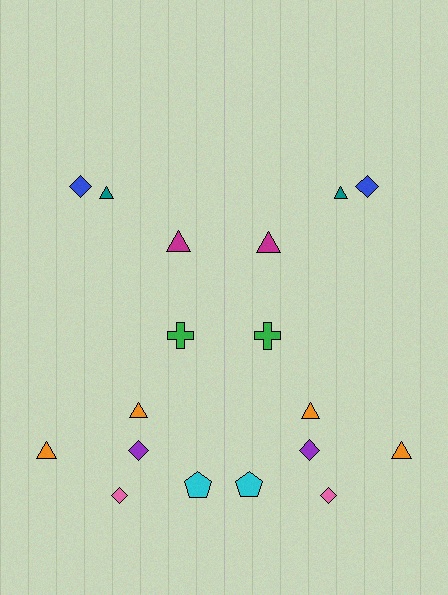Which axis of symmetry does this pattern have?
The pattern has a vertical axis of symmetry running through the center of the image.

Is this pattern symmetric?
Yes, this pattern has bilateral (reflection) symmetry.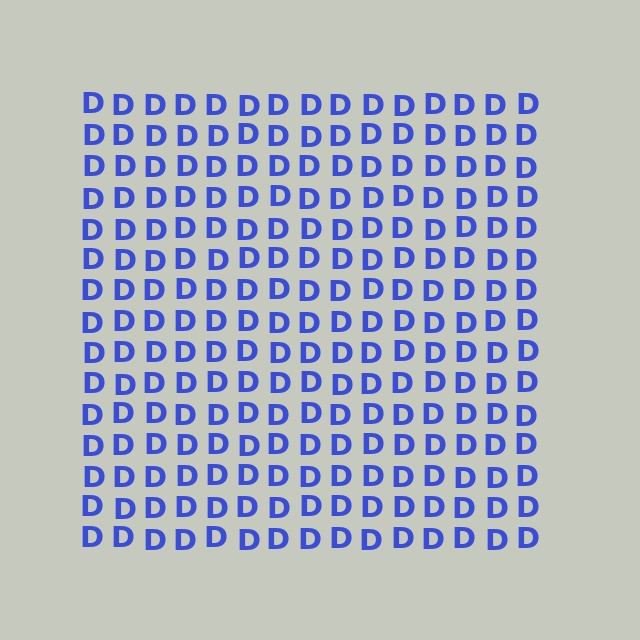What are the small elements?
The small elements are letter D's.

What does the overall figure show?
The overall figure shows a square.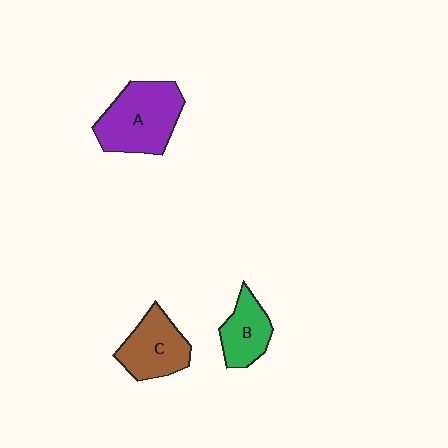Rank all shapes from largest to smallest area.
From largest to smallest: A (purple), C (brown), B (green).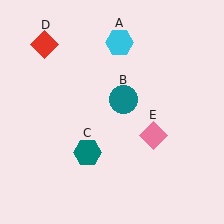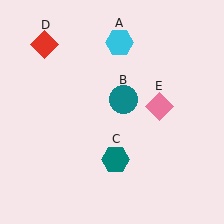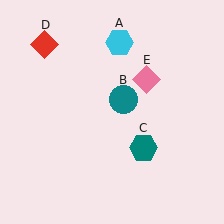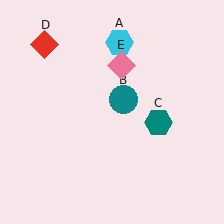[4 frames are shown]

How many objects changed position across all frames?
2 objects changed position: teal hexagon (object C), pink diamond (object E).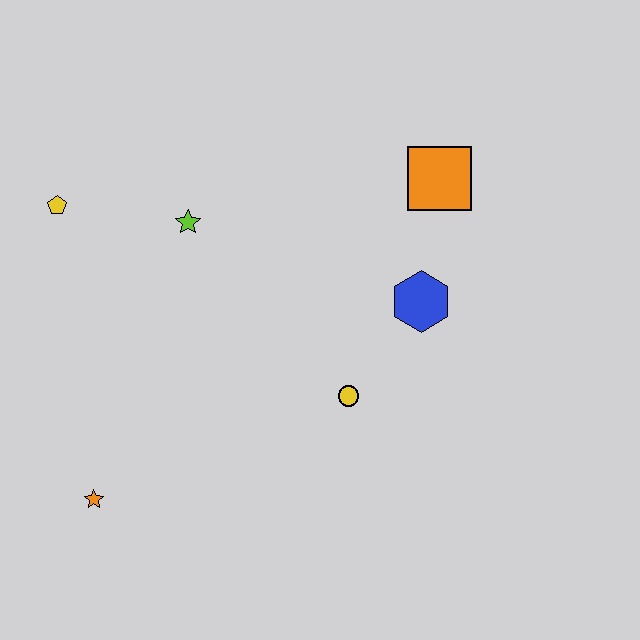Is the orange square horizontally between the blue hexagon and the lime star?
No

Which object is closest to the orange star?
The yellow circle is closest to the orange star.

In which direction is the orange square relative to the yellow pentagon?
The orange square is to the right of the yellow pentagon.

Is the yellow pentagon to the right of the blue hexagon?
No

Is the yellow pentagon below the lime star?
No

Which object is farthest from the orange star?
The orange square is farthest from the orange star.